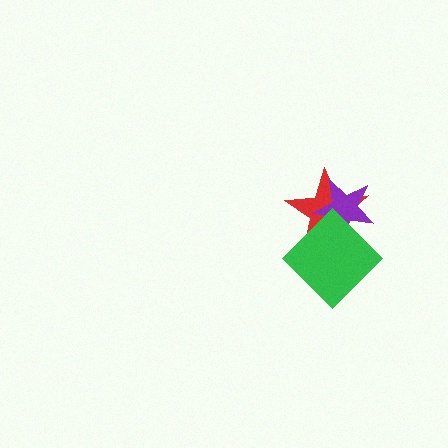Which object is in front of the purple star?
The green diamond is in front of the purple star.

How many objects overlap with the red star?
2 objects overlap with the red star.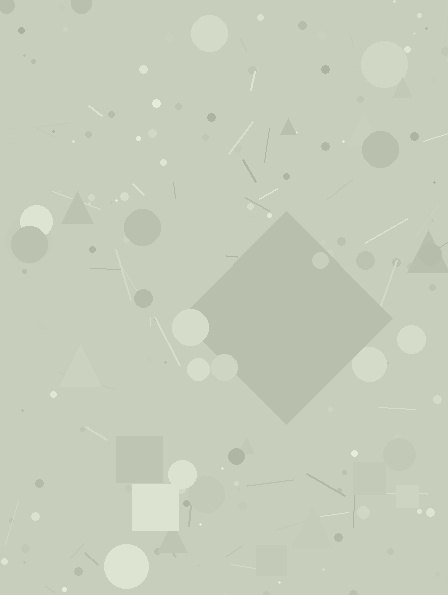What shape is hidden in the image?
A diamond is hidden in the image.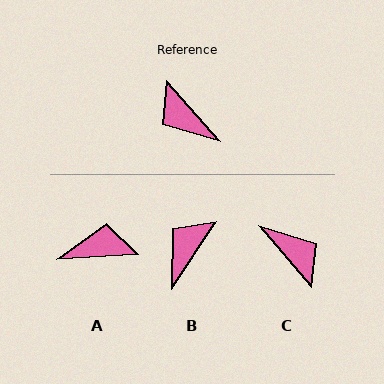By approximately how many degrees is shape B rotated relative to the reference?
Approximately 75 degrees clockwise.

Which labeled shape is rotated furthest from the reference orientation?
C, about 179 degrees away.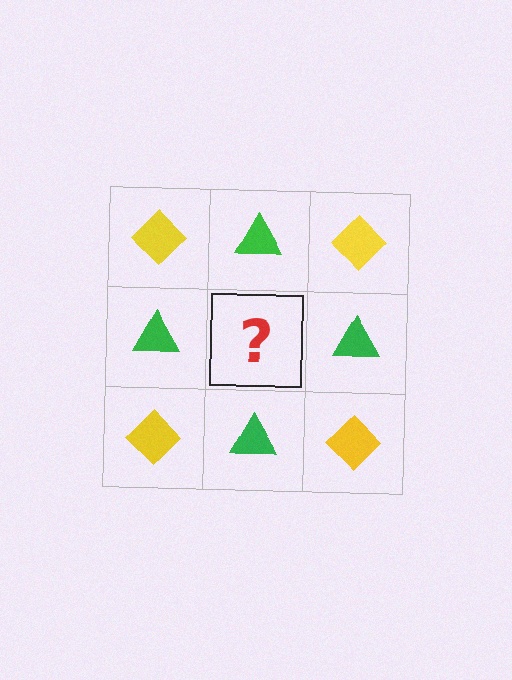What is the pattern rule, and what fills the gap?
The rule is that it alternates yellow diamond and green triangle in a checkerboard pattern. The gap should be filled with a yellow diamond.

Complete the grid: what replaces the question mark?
The question mark should be replaced with a yellow diamond.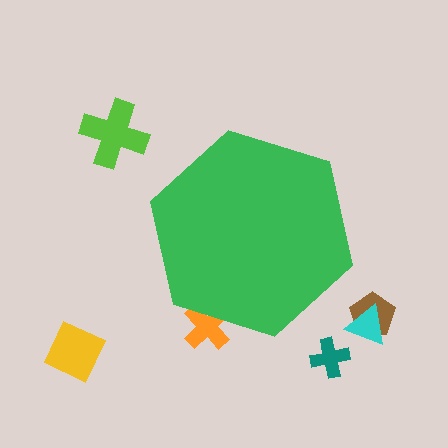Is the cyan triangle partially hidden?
No, the cyan triangle is fully visible.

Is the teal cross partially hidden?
No, the teal cross is fully visible.